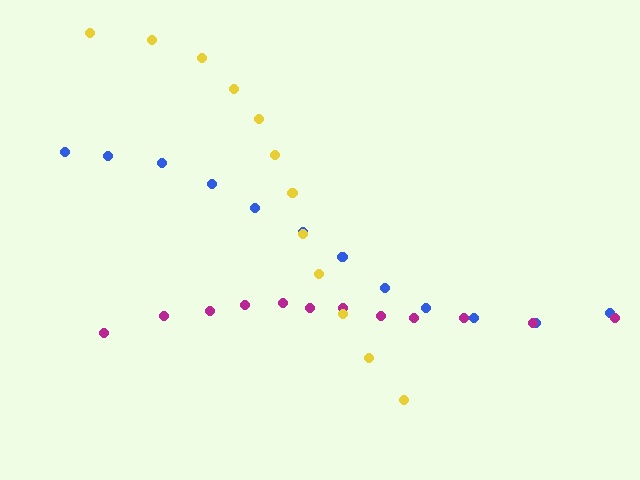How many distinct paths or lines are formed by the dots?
There are 3 distinct paths.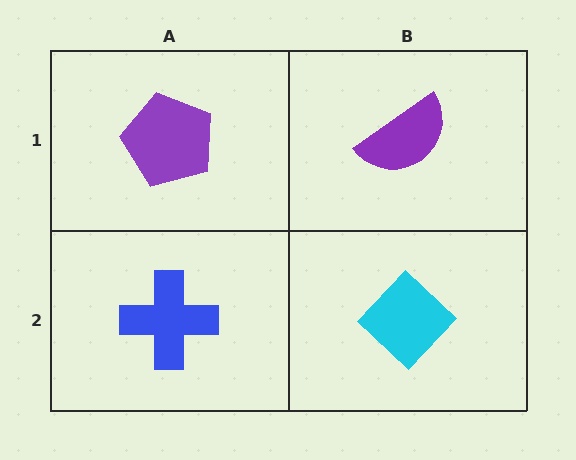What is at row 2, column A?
A blue cross.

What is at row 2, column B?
A cyan diamond.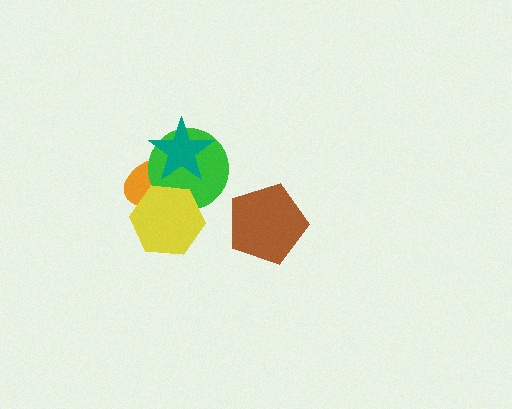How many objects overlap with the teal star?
2 objects overlap with the teal star.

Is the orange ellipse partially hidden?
Yes, it is partially covered by another shape.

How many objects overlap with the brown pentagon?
0 objects overlap with the brown pentagon.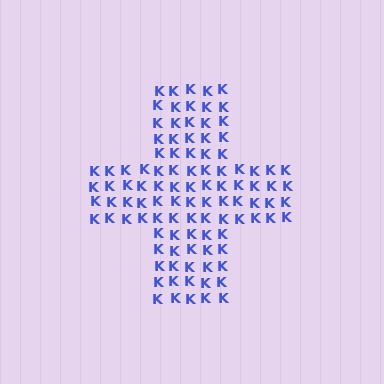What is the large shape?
The large shape is a cross.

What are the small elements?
The small elements are letter K's.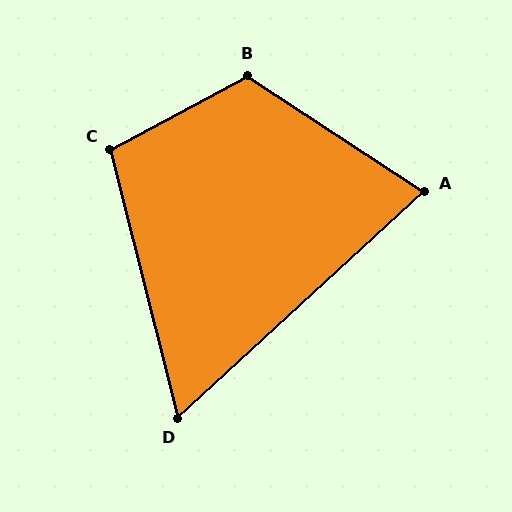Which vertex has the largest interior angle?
B, at approximately 118 degrees.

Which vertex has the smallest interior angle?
D, at approximately 62 degrees.